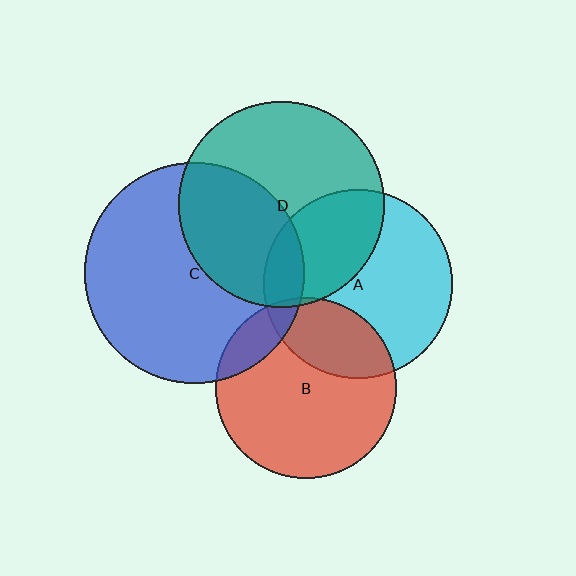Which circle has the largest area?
Circle C (blue).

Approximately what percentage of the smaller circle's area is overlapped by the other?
Approximately 25%.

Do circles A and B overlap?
Yes.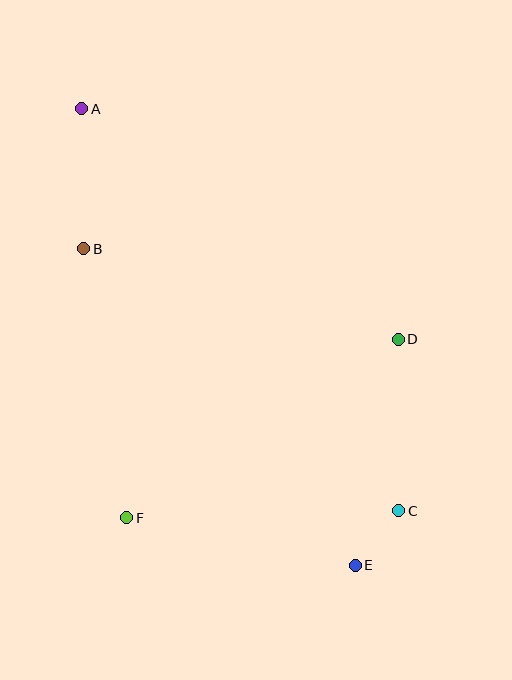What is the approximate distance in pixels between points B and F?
The distance between B and F is approximately 272 pixels.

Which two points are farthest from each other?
Points A and E are farthest from each other.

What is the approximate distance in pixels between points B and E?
The distance between B and E is approximately 417 pixels.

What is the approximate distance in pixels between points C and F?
The distance between C and F is approximately 272 pixels.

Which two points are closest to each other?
Points C and E are closest to each other.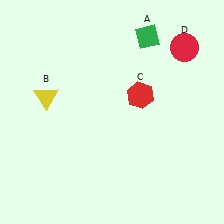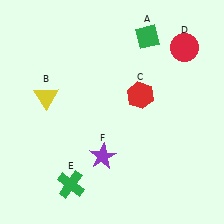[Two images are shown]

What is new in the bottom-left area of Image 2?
A green cross (E) was added in the bottom-left area of Image 2.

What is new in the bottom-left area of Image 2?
A purple star (F) was added in the bottom-left area of Image 2.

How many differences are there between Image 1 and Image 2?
There are 2 differences between the two images.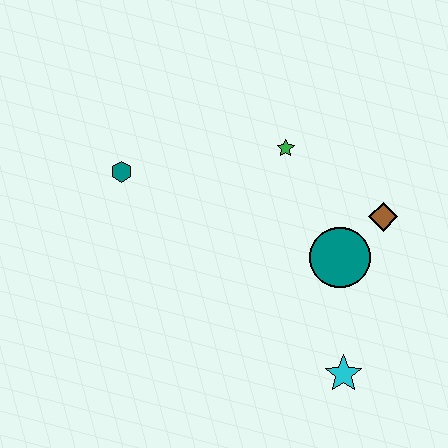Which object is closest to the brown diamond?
The teal circle is closest to the brown diamond.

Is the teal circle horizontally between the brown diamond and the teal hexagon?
Yes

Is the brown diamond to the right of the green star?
Yes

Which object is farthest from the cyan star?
The teal hexagon is farthest from the cyan star.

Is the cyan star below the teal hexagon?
Yes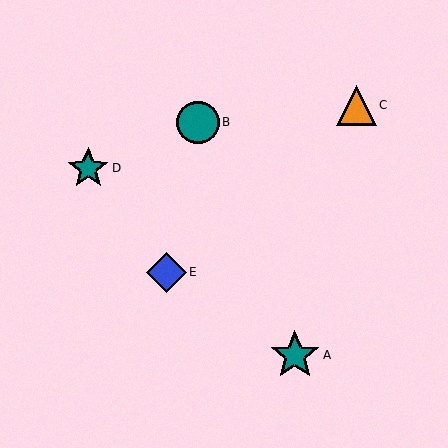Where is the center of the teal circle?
The center of the teal circle is at (198, 122).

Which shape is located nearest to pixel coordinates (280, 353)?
The teal star (labeled A) at (295, 355) is nearest to that location.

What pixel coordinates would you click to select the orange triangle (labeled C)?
Click at (357, 105) to select the orange triangle C.